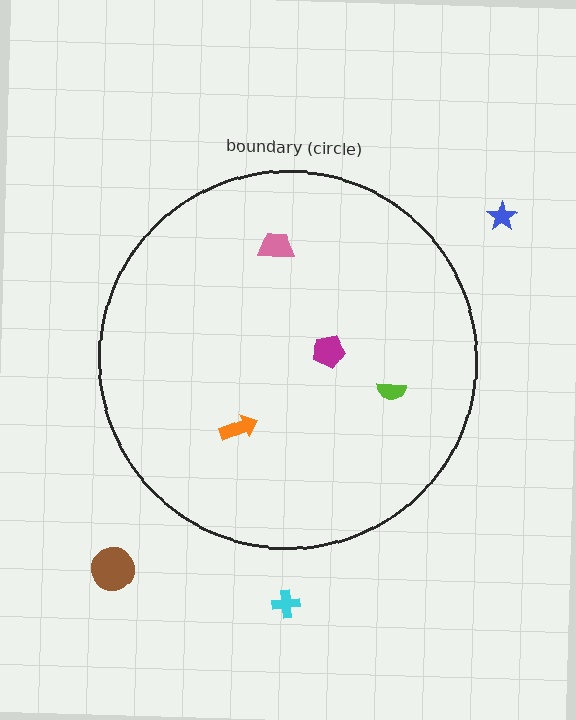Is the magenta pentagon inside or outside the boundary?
Inside.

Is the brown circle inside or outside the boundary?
Outside.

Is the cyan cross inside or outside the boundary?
Outside.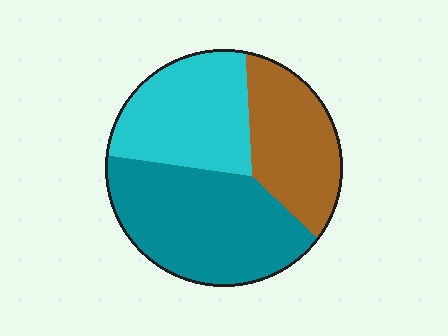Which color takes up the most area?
Teal, at roughly 40%.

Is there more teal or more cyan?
Teal.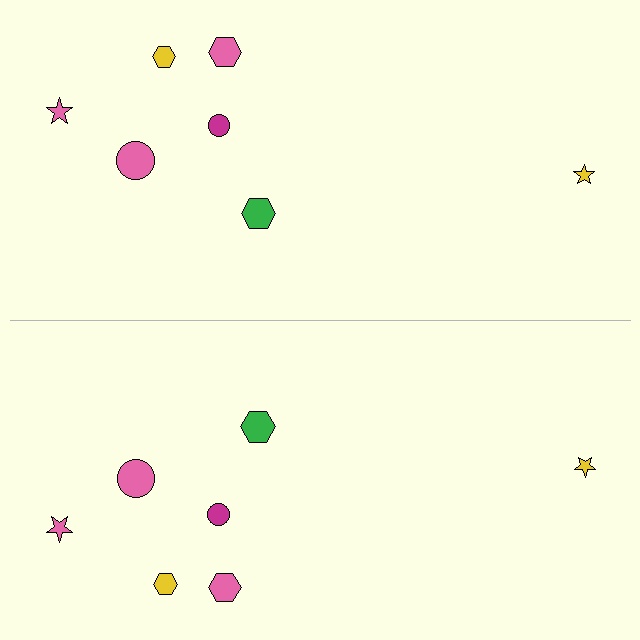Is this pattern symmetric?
Yes, this pattern has bilateral (reflection) symmetry.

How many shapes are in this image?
There are 14 shapes in this image.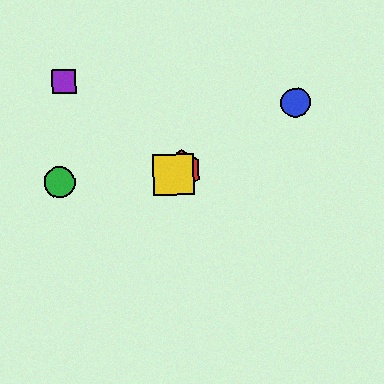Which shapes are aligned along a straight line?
The red hexagon, the blue circle, the yellow square are aligned along a straight line.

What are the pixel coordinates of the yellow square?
The yellow square is at (174, 174).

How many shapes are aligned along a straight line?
3 shapes (the red hexagon, the blue circle, the yellow square) are aligned along a straight line.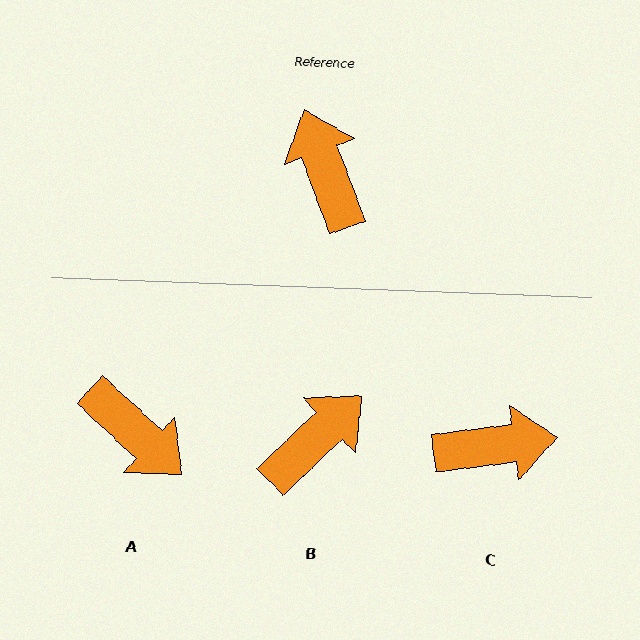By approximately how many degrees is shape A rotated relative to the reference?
Approximately 153 degrees clockwise.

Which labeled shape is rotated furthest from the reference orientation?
A, about 153 degrees away.